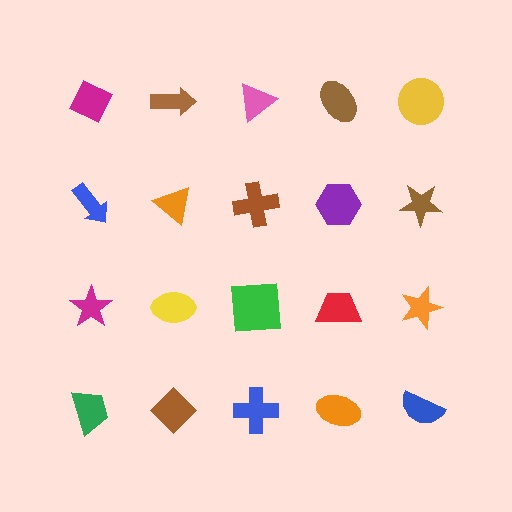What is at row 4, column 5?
A blue semicircle.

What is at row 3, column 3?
A green square.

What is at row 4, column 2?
A brown diamond.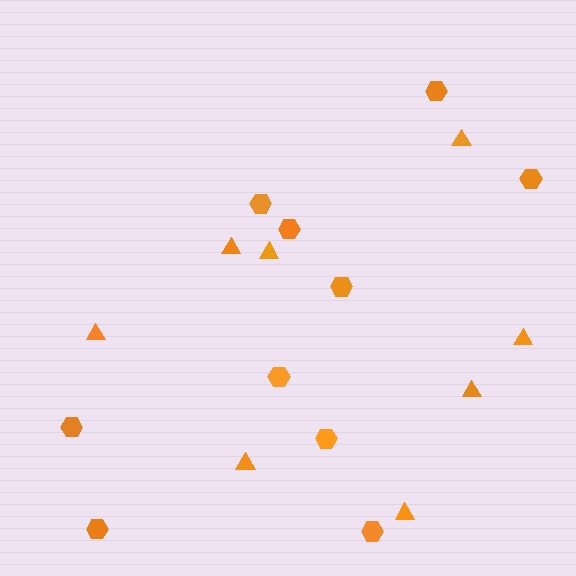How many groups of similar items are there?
There are 2 groups: one group of triangles (8) and one group of hexagons (10).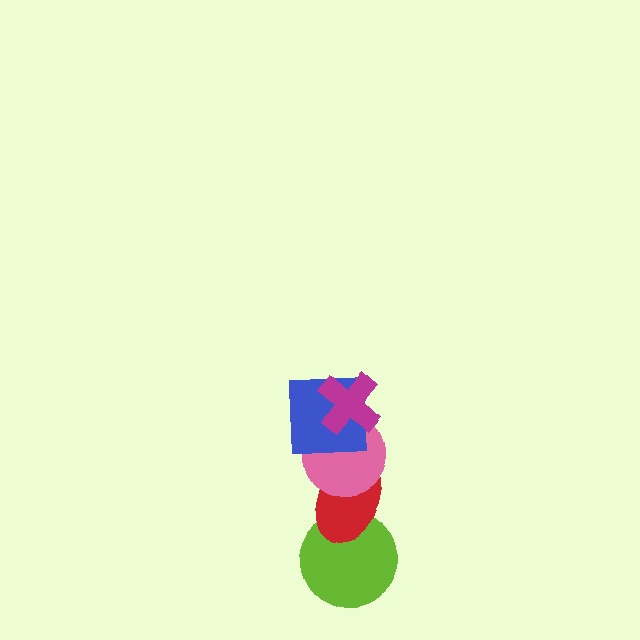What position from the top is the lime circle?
The lime circle is 5th from the top.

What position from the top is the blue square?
The blue square is 2nd from the top.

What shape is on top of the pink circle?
The blue square is on top of the pink circle.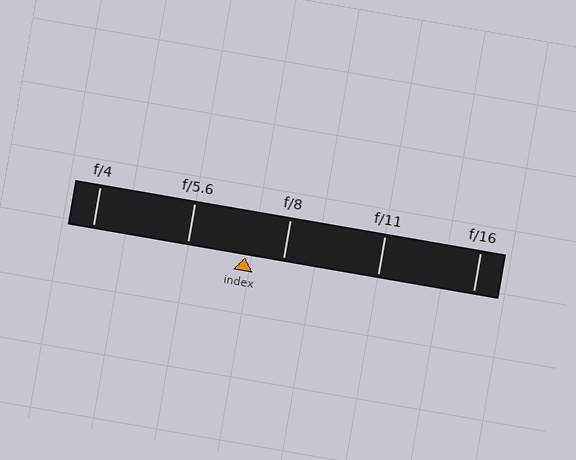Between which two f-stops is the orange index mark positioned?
The index mark is between f/5.6 and f/8.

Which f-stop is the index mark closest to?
The index mark is closest to f/8.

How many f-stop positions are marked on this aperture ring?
There are 5 f-stop positions marked.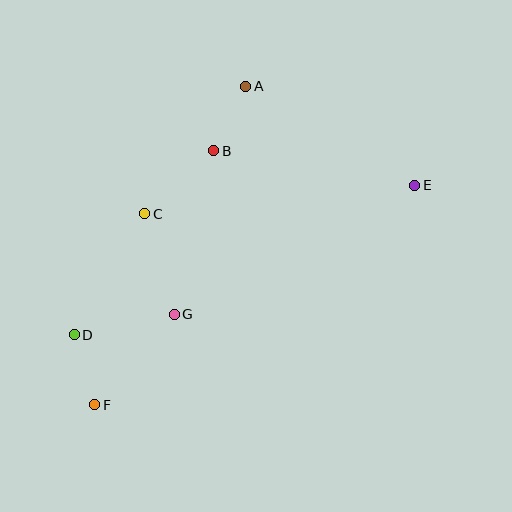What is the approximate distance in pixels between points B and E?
The distance between B and E is approximately 204 pixels.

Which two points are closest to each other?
Points A and B are closest to each other.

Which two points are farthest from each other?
Points E and F are farthest from each other.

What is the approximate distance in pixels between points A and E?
The distance between A and E is approximately 196 pixels.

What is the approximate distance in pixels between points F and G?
The distance between F and G is approximately 120 pixels.